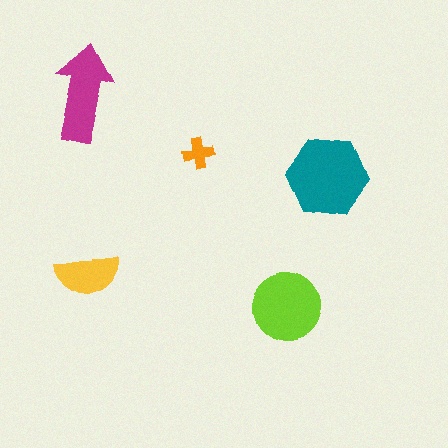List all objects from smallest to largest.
The orange cross, the yellow semicircle, the magenta arrow, the lime circle, the teal hexagon.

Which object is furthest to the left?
The yellow semicircle is leftmost.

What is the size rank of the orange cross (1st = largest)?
5th.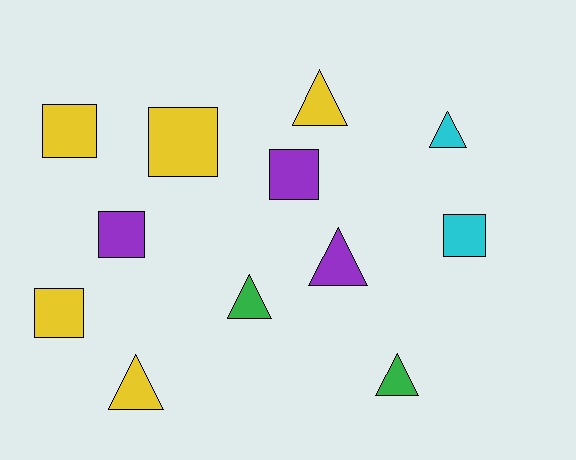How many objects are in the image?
There are 12 objects.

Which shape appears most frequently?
Square, with 6 objects.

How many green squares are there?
There are no green squares.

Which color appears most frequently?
Yellow, with 5 objects.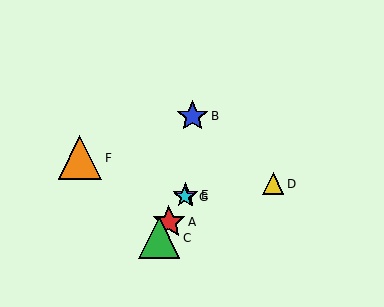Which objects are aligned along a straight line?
Objects A, C, E, G are aligned along a straight line.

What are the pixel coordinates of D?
Object D is at (273, 184).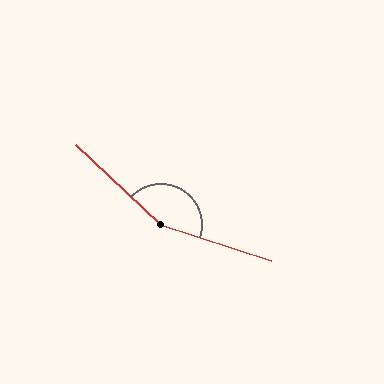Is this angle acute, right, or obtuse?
It is obtuse.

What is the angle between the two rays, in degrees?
Approximately 154 degrees.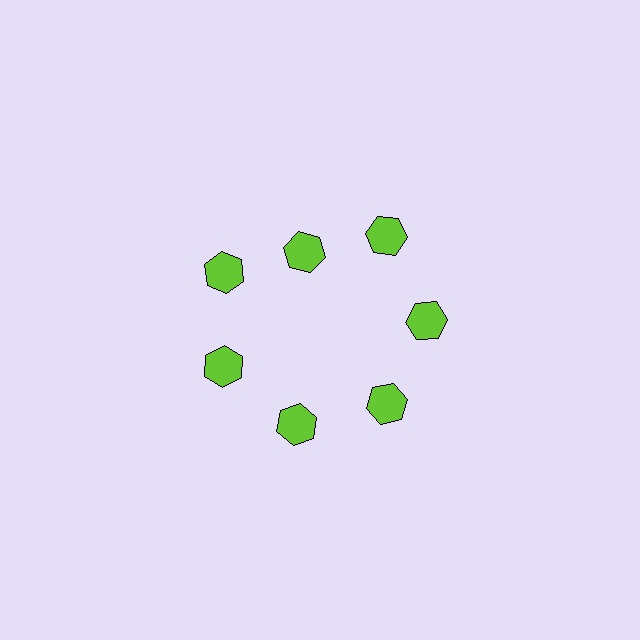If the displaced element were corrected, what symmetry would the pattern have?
It would have 7-fold rotational symmetry — the pattern would map onto itself every 51 degrees.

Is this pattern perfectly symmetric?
No. The 7 lime hexagons are arranged in a ring, but one element near the 12 o'clock position is pulled inward toward the center, breaking the 7-fold rotational symmetry.